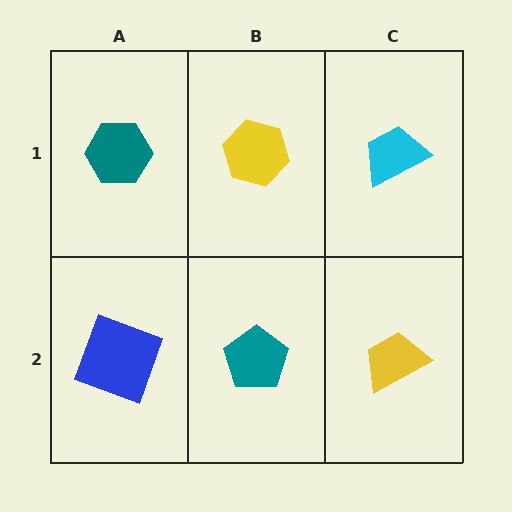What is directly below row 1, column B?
A teal pentagon.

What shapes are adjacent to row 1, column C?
A yellow trapezoid (row 2, column C), a yellow hexagon (row 1, column B).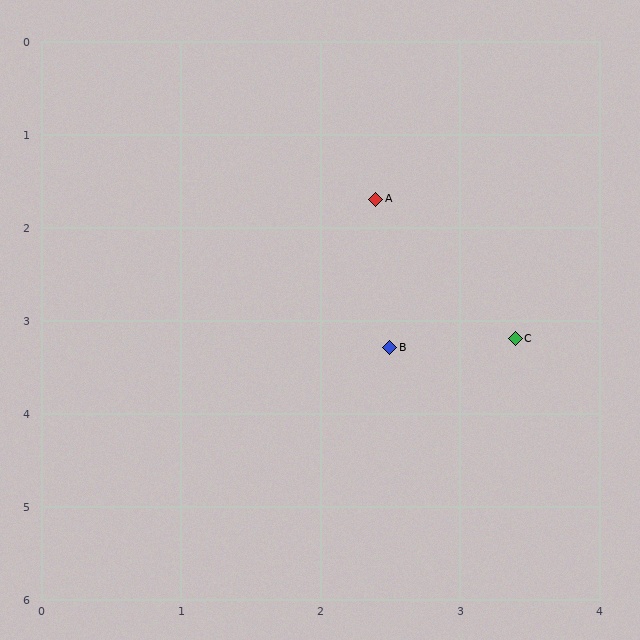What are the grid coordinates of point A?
Point A is at approximately (2.4, 1.7).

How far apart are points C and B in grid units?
Points C and B are about 0.9 grid units apart.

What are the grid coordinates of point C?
Point C is at approximately (3.4, 3.2).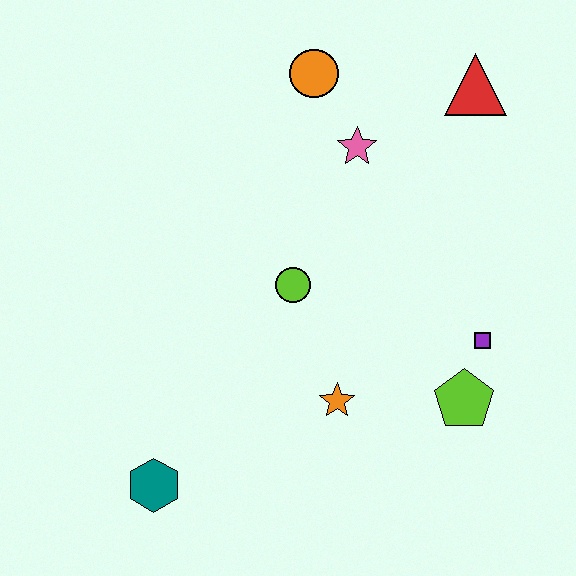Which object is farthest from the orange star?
The red triangle is farthest from the orange star.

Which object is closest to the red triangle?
The pink star is closest to the red triangle.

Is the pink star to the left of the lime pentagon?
Yes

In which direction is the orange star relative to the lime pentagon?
The orange star is to the left of the lime pentagon.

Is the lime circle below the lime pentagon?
No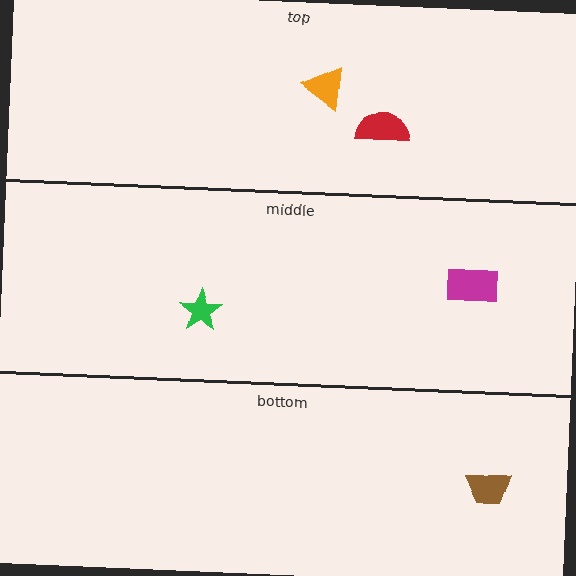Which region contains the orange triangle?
The top region.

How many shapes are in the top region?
2.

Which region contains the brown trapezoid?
The bottom region.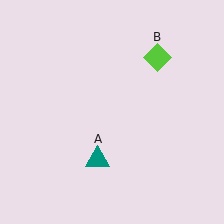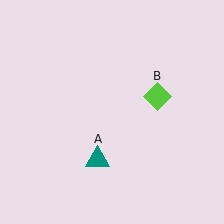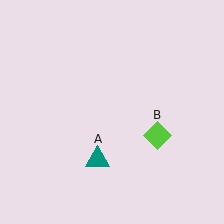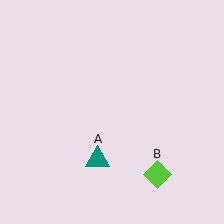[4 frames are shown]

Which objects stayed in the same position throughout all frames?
Teal triangle (object A) remained stationary.